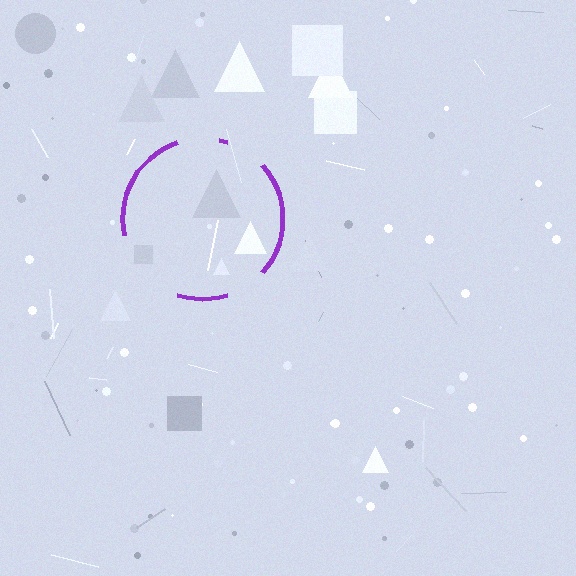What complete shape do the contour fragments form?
The contour fragments form a circle.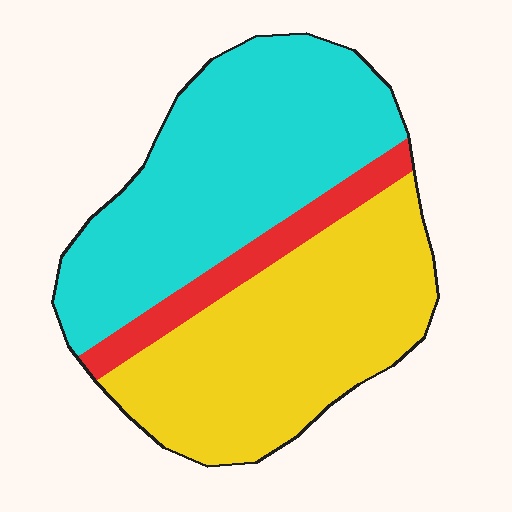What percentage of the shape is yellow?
Yellow takes up about two fifths (2/5) of the shape.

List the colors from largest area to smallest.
From largest to smallest: cyan, yellow, red.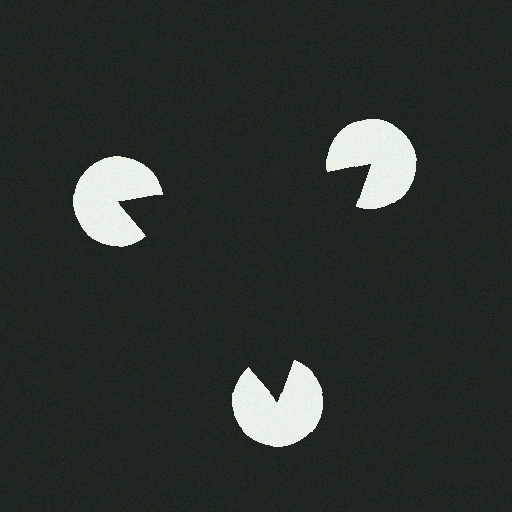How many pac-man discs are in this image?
There are 3 — one at each vertex of the illusory triangle.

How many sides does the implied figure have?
3 sides.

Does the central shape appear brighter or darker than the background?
It typically appears slightly darker than the background, even though no actual brightness change is drawn.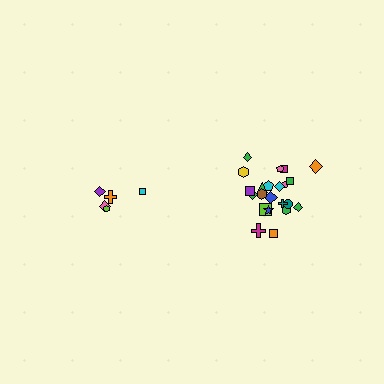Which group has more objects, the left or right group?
The right group.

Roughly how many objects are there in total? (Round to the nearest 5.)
Roughly 25 objects in total.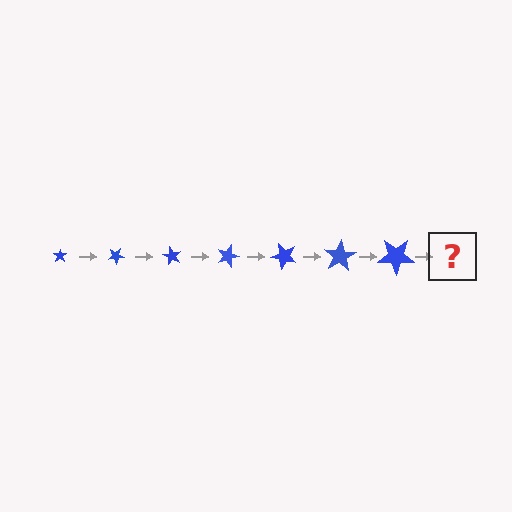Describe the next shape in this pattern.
It should be a star, larger than the previous one and rotated 210 degrees from the start.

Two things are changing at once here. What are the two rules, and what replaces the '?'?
The two rules are that the star grows larger each step and it rotates 30 degrees each step. The '?' should be a star, larger than the previous one and rotated 210 degrees from the start.